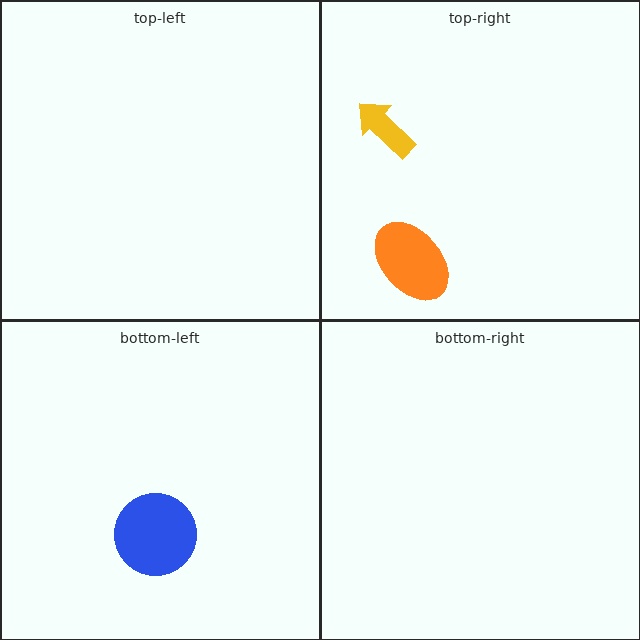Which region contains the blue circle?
The bottom-left region.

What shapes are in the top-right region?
The yellow arrow, the orange ellipse.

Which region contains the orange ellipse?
The top-right region.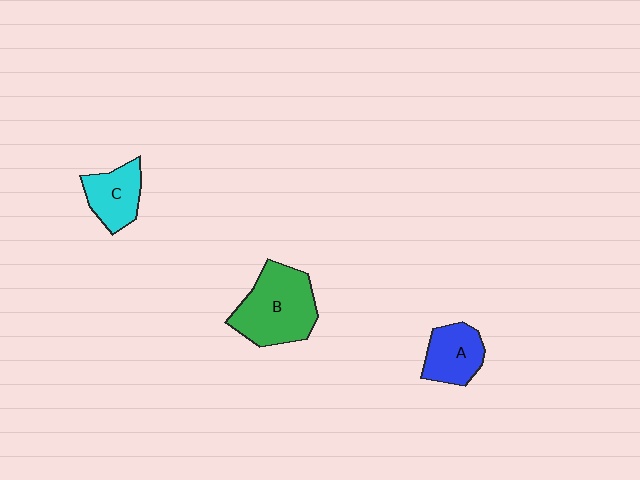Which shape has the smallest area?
Shape C (cyan).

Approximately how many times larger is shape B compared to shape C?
Approximately 1.8 times.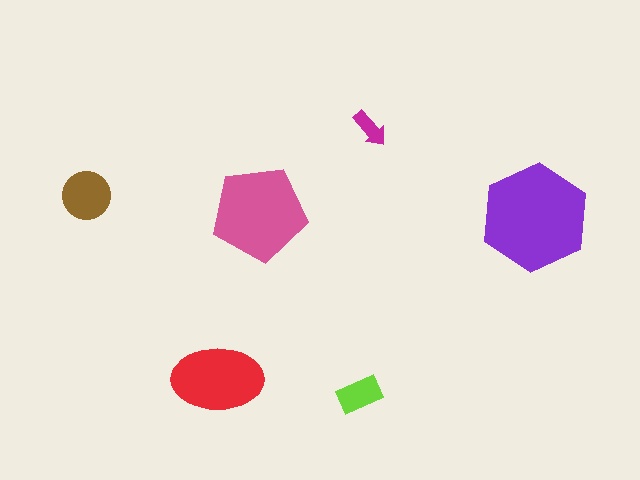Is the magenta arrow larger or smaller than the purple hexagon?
Smaller.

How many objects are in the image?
There are 6 objects in the image.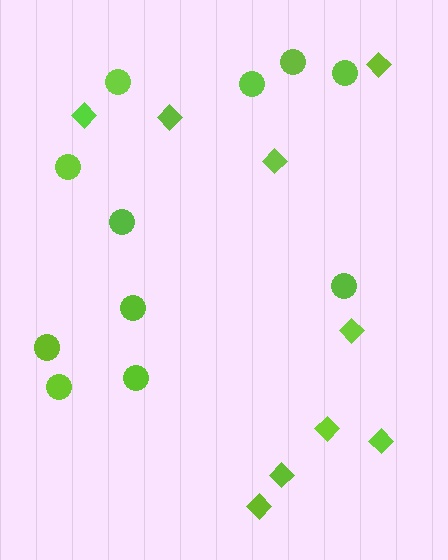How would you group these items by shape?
There are 2 groups: one group of diamonds (9) and one group of circles (11).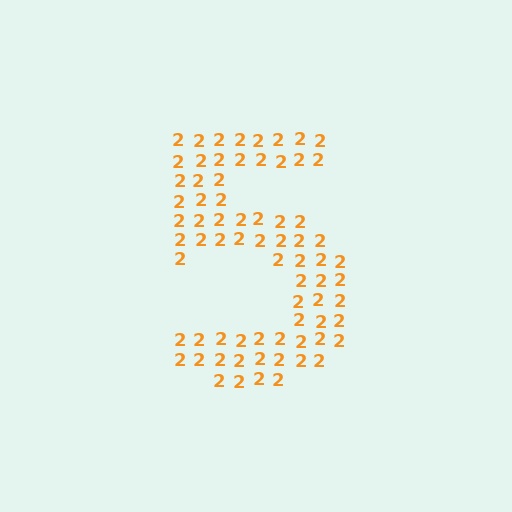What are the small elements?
The small elements are digit 2's.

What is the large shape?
The large shape is the digit 5.